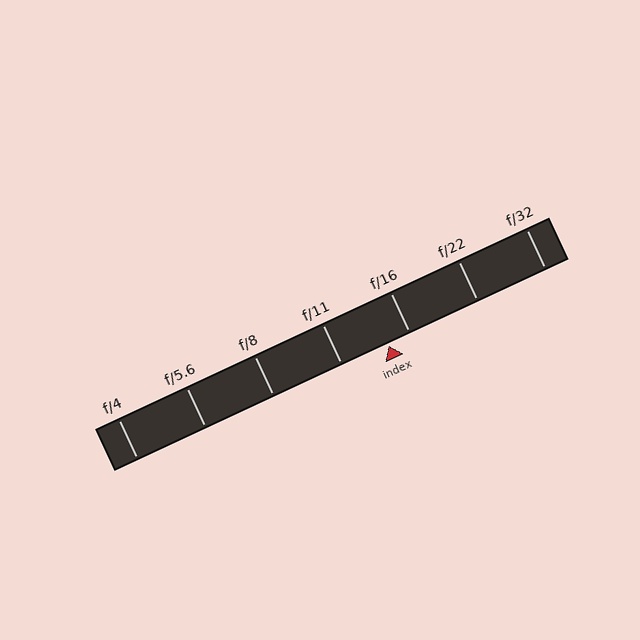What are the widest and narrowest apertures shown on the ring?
The widest aperture shown is f/4 and the narrowest is f/32.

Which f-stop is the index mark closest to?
The index mark is closest to f/16.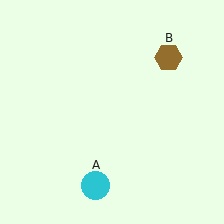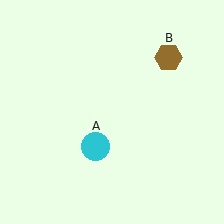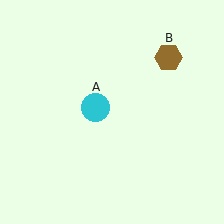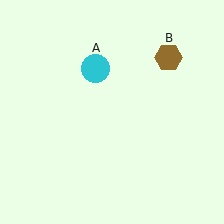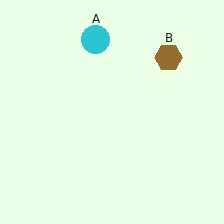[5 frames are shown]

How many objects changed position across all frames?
1 object changed position: cyan circle (object A).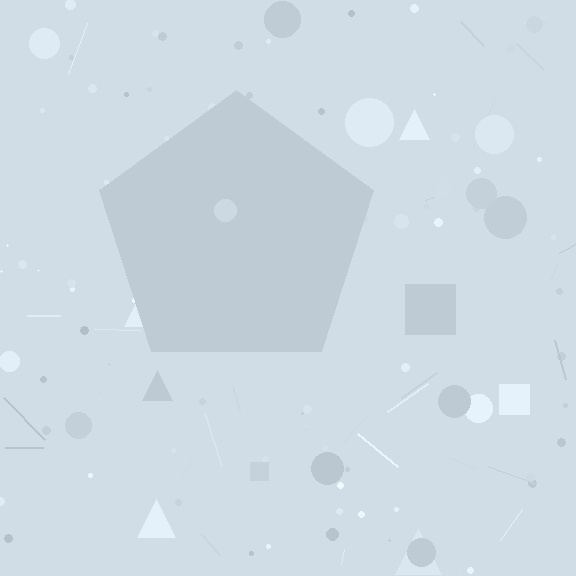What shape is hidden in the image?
A pentagon is hidden in the image.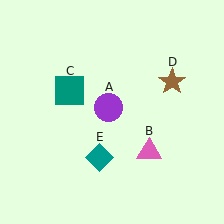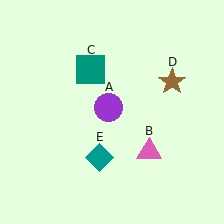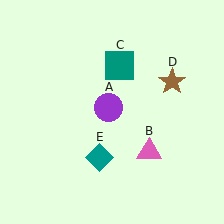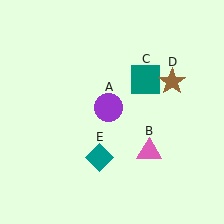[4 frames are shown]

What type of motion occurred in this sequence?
The teal square (object C) rotated clockwise around the center of the scene.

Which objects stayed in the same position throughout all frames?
Purple circle (object A) and pink triangle (object B) and brown star (object D) and teal diamond (object E) remained stationary.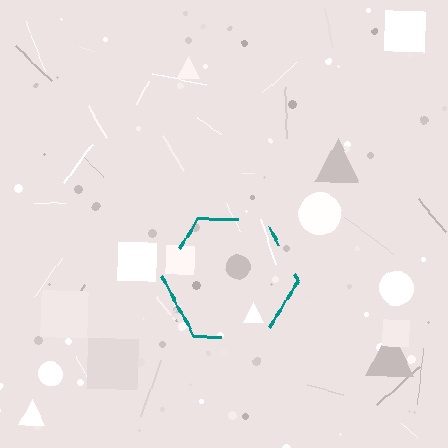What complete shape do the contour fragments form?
The contour fragments form a hexagon.